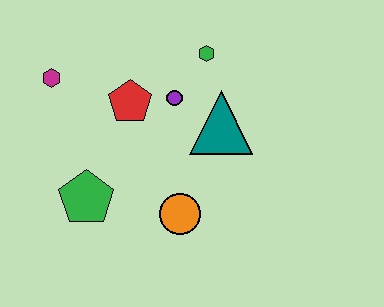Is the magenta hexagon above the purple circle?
Yes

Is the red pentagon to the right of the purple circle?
No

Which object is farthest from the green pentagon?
The green hexagon is farthest from the green pentagon.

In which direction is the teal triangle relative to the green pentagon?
The teal triangle is to the right of the green pentagon.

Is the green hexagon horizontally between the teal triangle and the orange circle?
Yes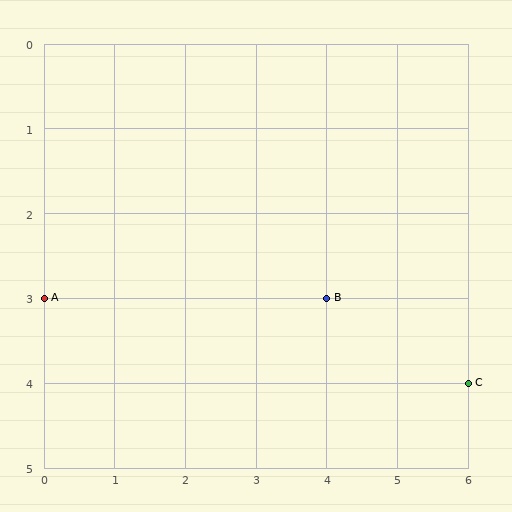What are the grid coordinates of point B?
Point B is at grid coordinates (4, 3).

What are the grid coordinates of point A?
Point A is at grid coordinates (0, 3).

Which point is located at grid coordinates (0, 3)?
Point A is at (0, 3).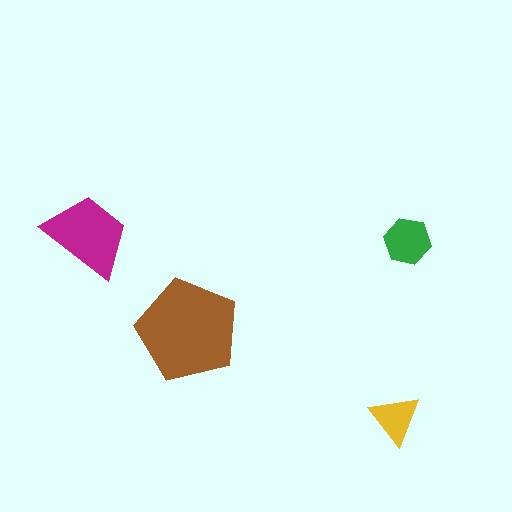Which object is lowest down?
The yellow triangle is bottommost.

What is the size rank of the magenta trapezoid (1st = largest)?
2nd.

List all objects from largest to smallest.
The brown pentagon, the magenta trapezoid, the green hexagon, the yellow triangle.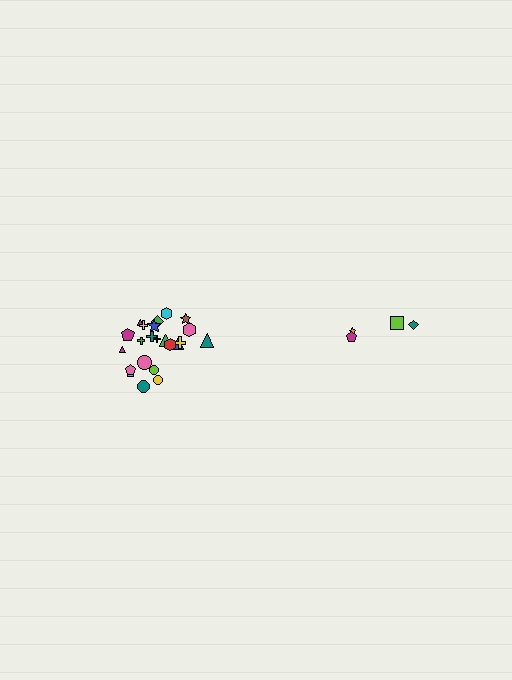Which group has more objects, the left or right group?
The left group.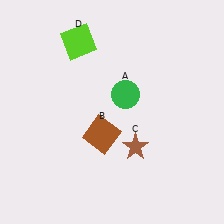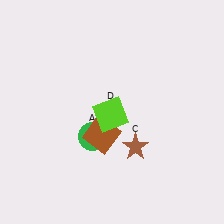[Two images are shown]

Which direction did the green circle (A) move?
The green circle (A) moved down.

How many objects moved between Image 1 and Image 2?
2 objects moved between the two images.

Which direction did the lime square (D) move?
The lime square (D) moved down.